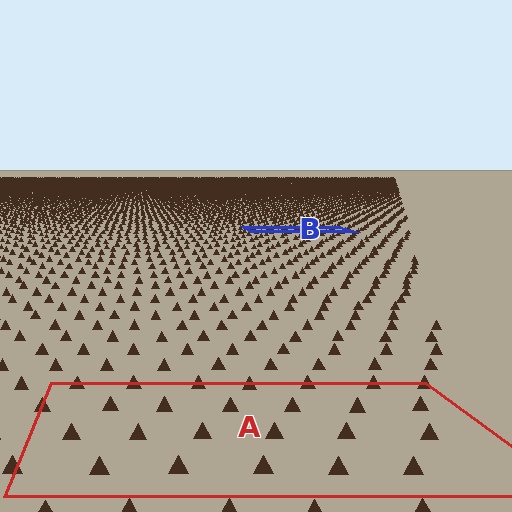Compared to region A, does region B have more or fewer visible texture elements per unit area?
Region B has more texture elements per unit area — they are packed more densely because it is farther away.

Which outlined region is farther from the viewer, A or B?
Region B is farther from the viewer — the texture elements inside it appear smaller and more densely packed.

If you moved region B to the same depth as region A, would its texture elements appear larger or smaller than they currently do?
They would appear larger. At a closer depth, the same texture elements are projected at a bigger on-screen size.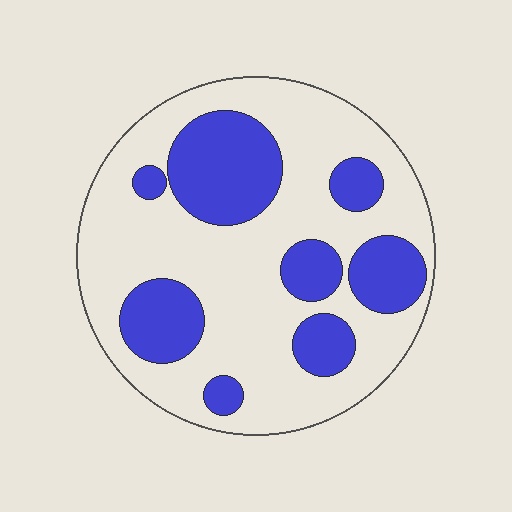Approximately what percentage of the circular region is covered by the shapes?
Approximately 30%.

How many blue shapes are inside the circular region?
8.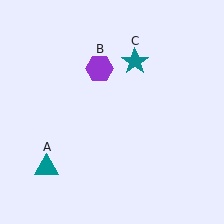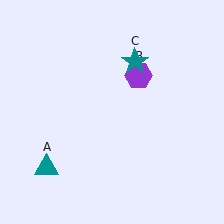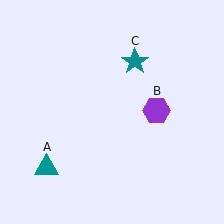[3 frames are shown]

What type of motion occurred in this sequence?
The purple hexagon (object B) rotated clockwise around the center of the scene.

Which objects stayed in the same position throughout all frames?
Teal triangle (object A) and teal star (object C) remained stationary.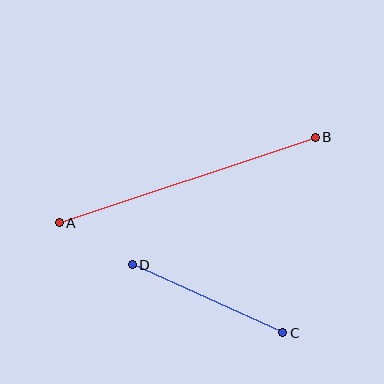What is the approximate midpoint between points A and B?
The midpoint is at approximately (187, 180) pixels.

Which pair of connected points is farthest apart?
Points A and B are farthest apart.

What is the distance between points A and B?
The distance is approximately 270 pixels.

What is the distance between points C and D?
The distance is approximately 165 pixels.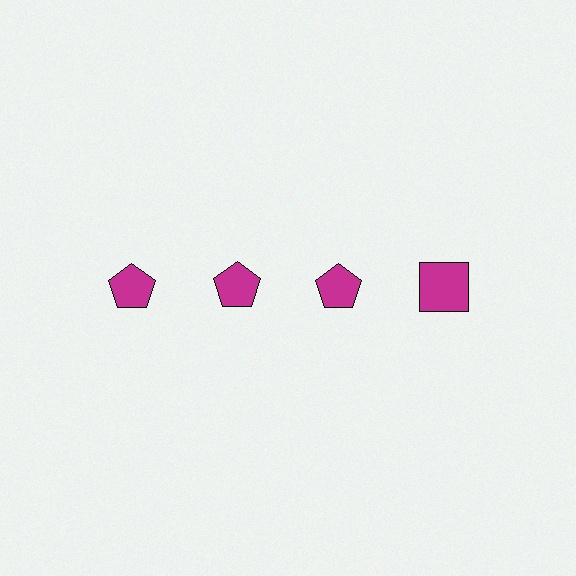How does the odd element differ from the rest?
It has a different shape: square instead of pentagon.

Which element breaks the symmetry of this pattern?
The magenta square in the top row, second from right column breaks the symmetry. All other shapes are magenta pentagons.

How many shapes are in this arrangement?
There are 4 shapes arranged in a grid pattern.